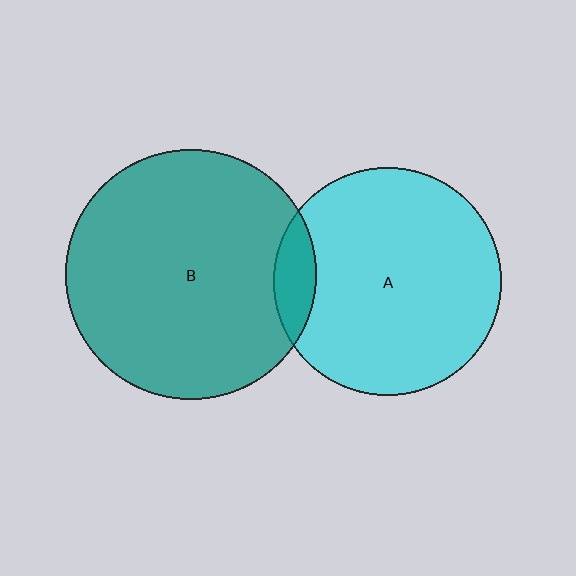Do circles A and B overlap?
Yes.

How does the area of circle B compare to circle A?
Approximately 1.2 times.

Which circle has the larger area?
Circle B (teal).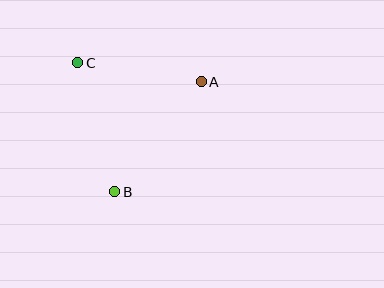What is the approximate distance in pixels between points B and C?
The distance between B and C is approximately 135 pixels.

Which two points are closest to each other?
Points A and C are closest to each other.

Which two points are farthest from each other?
Points A and B are farthest from each other.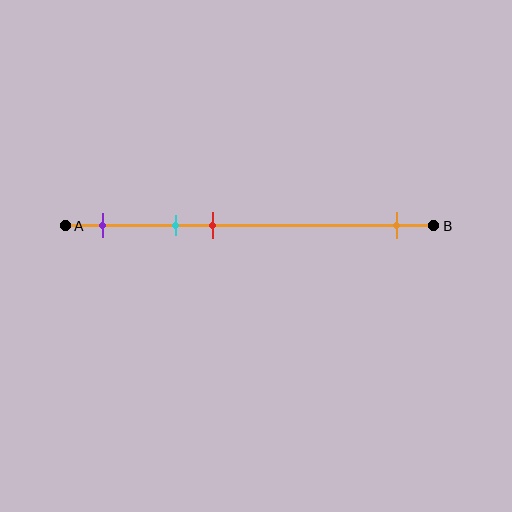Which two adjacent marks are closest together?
The cyan and red marks are the closest adjacent pair.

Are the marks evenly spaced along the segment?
No, the marks are not evenly spaced.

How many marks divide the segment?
There are 4 marks dividing the segment.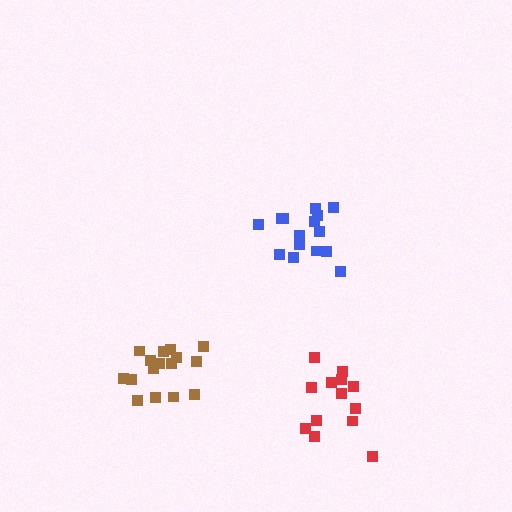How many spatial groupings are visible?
There are 3 spatial groupings.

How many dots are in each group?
Group 1: 15 dots, Group 2: 13 dots, Group 3: 16 dots (44 total).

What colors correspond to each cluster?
The clusters are colored: blue, red, brown.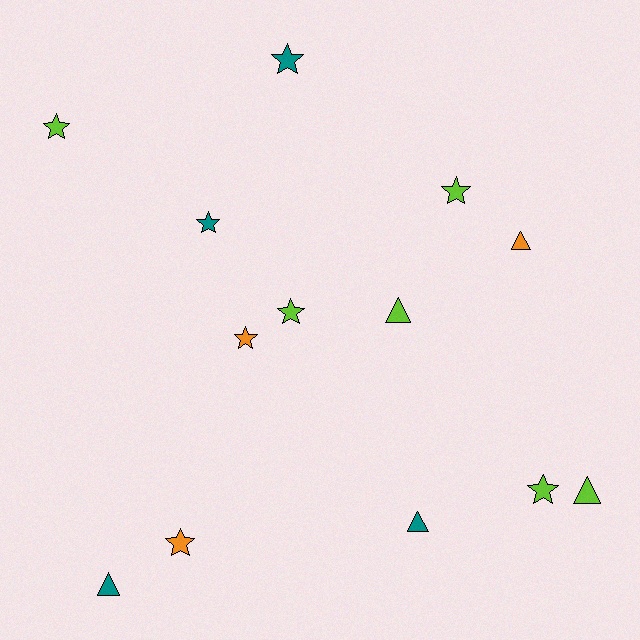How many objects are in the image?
There are 13 objects.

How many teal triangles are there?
There are 2 teal triangles.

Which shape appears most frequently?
Star, with 8 objects.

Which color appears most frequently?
Lime, with 6 objects.